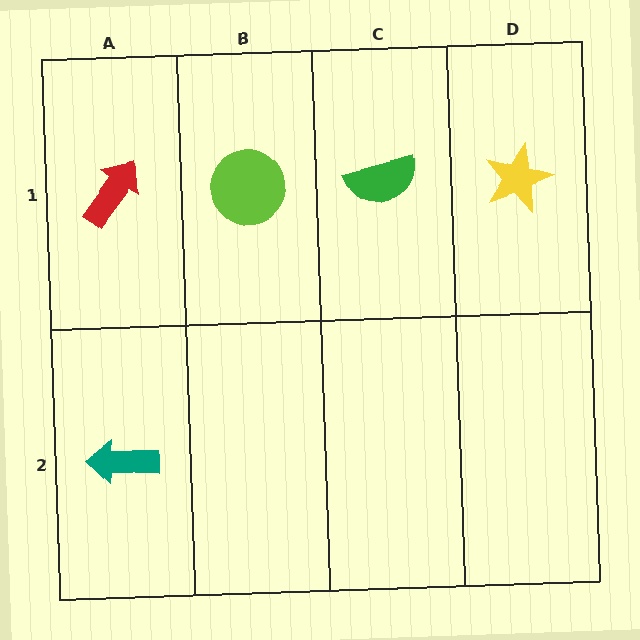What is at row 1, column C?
A green semicircle.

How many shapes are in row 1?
4 shapes.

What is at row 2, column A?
A teal arrow.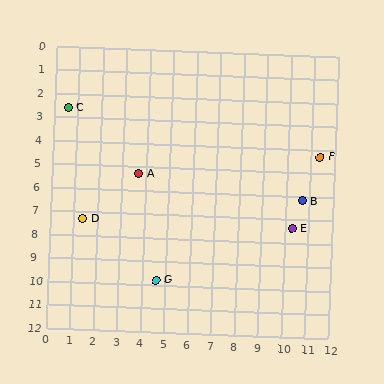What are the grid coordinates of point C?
Point C is at approximately (0.6, 2.6).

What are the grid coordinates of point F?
Point F is at approximately (11.4, 4.3).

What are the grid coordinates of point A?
Point A is at approximately (3.7, 5.3).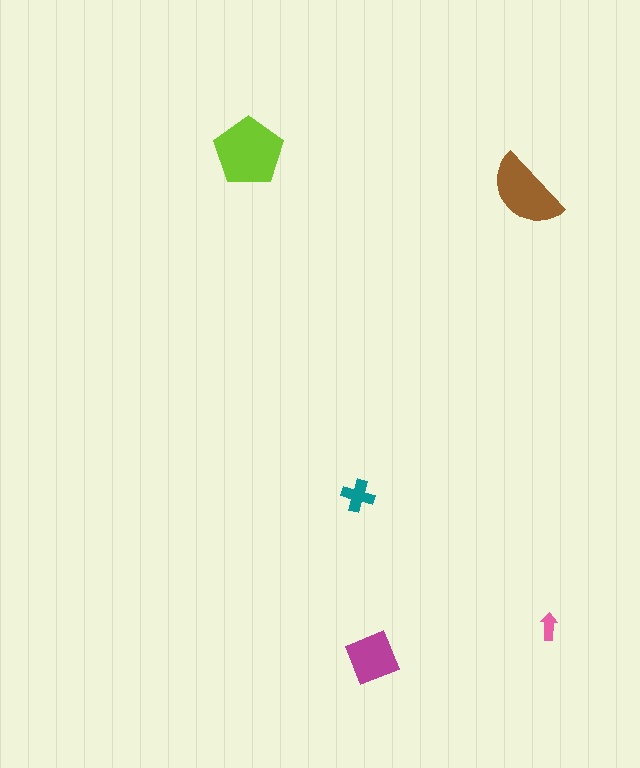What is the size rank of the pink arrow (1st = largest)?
5th.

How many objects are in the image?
There are 5 objects in the image.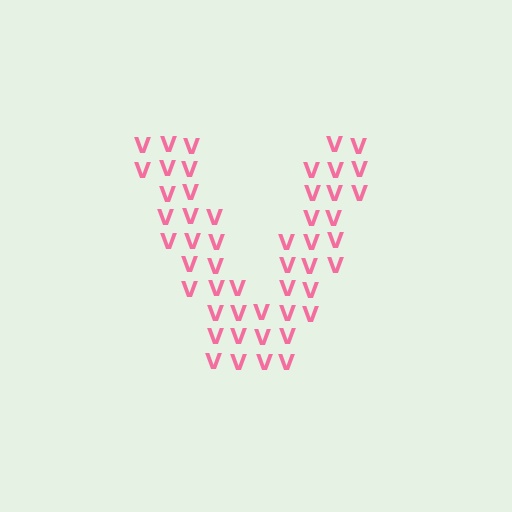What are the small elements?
The small elements are letter V's.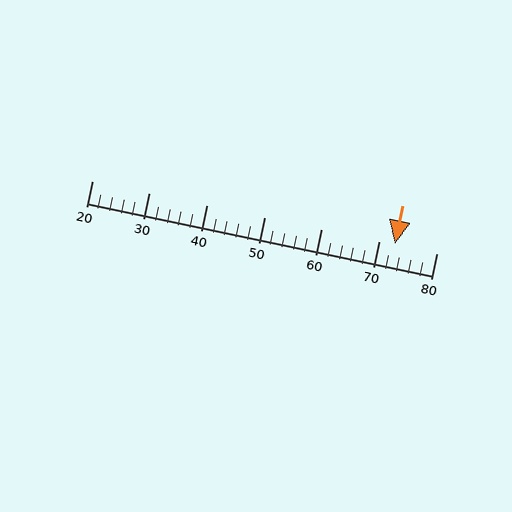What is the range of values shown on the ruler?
The ruler shows values from 20 to 80.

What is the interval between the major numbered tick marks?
The major tick marks are spaced 10 units apart.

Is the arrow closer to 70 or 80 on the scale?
The arrow is closer to 70.